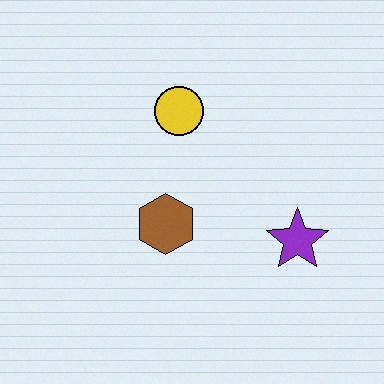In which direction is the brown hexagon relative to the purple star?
The brown hexagon is to the left of the purple star.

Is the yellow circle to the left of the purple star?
Yes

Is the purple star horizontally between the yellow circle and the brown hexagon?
No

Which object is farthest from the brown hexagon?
The purple star is farthest from the brown hexagon.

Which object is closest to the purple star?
The brown hexagon is closest to the purple star.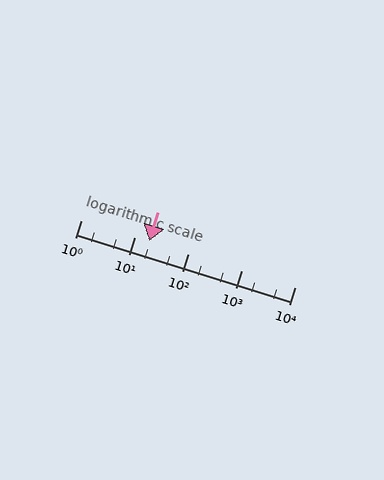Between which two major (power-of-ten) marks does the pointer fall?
The pointer is between 10 and 100.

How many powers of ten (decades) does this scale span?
The scale spans 4 decades, from 1 to 10000.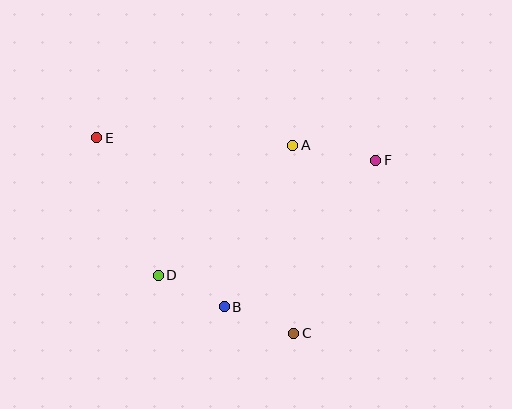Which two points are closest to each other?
Points B and D are closest to each other.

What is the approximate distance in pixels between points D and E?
The distance between D and E is approximately 150 pixels.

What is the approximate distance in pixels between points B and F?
The distance between B and F is approximately 211 pixels.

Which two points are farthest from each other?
Points E and F are farthest from each other.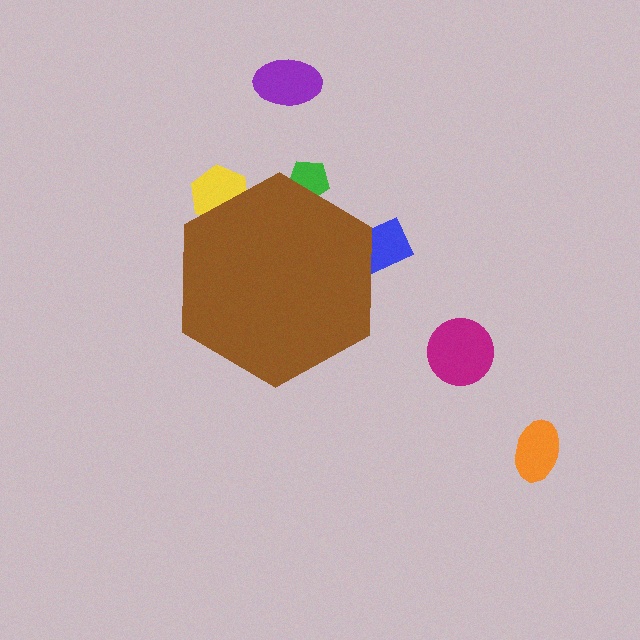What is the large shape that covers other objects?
A brown hexagon.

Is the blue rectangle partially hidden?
Yes, the blue rectangle is partially hidden behind the brown hexagon.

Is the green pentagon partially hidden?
Yes, the green pentagon is partially hidden behind the brown hexagon.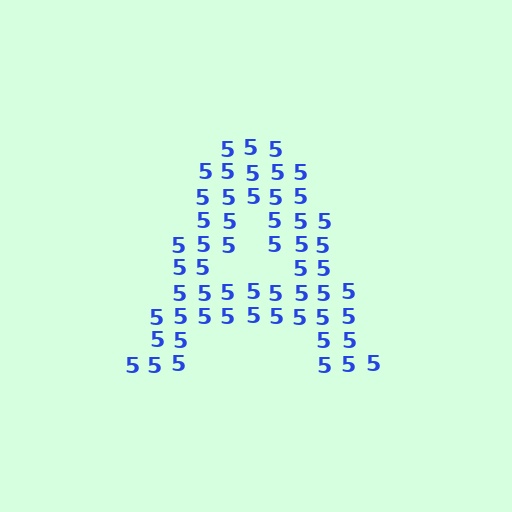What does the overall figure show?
The overall figure shows the letter A.